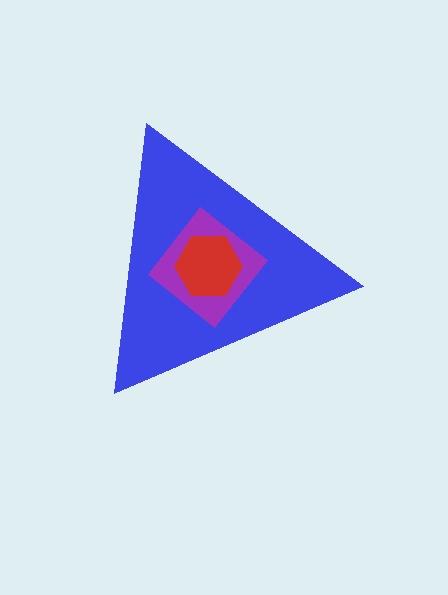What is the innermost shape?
The red hexagon.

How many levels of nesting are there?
3.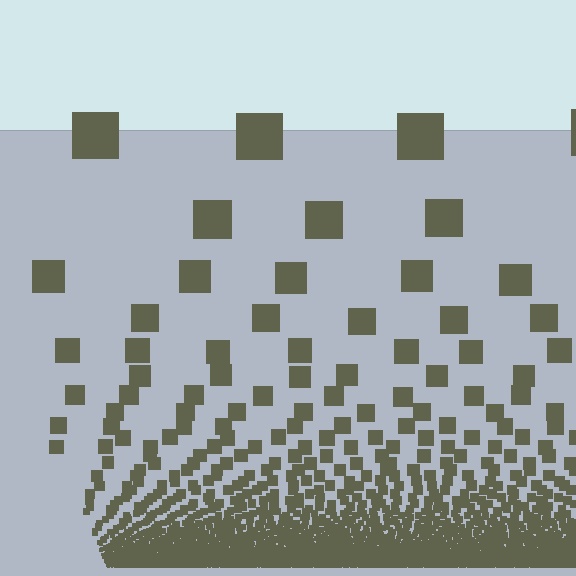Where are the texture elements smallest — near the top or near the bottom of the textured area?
Near the bottom.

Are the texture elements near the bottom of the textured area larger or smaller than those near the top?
Smaller. The gradient is inverted — elements near the bottom are smaller and denser.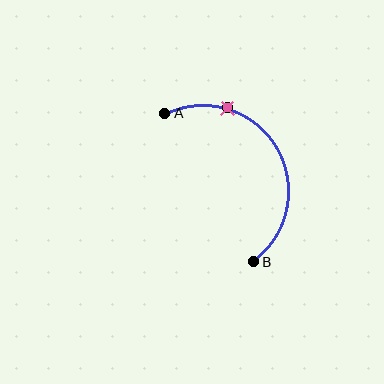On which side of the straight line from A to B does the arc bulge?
The arc bulges to the right of the straight line connecting A and B.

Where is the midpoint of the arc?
The arc midpoint is the point on the curve farthest from the straight line joining A and B. It sits to the right of that line.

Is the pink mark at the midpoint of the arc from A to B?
No. The pink mark lies on the arc but is closer to endpoint A. The arc midpoint would be at the point on the curve equidistant along the arc from both A and B.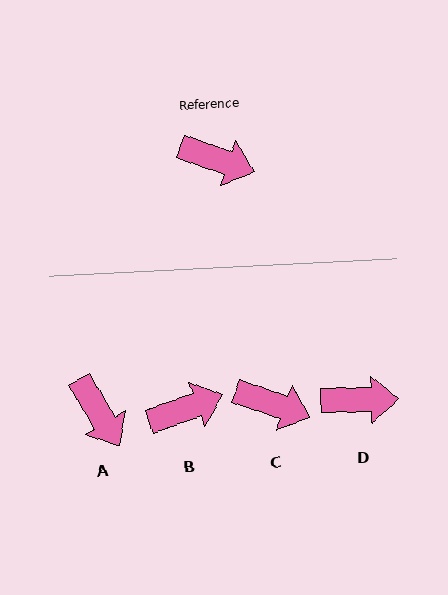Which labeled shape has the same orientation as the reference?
C.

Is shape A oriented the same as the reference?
No, it is off by about 40 degrees.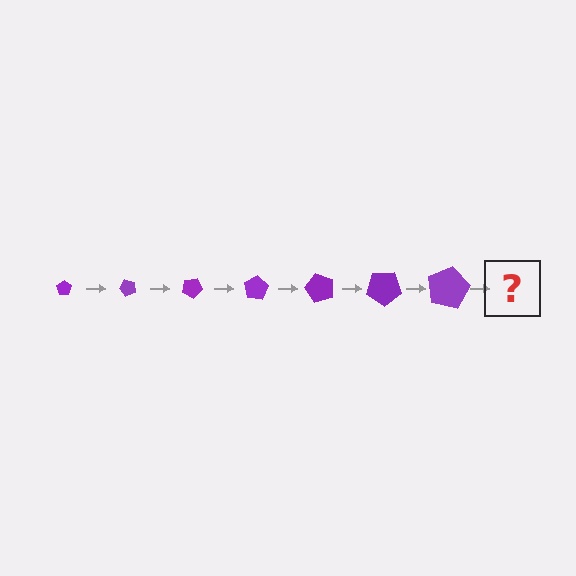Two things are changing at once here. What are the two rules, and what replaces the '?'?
The two rules are that the pentagon grows larger each step and it rotates 50 degrees each step. The '?' should be a pentagon, larger than the previous one and rotated 350 degrees from the start.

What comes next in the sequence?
The next element should be a pentagon, larger than the previous one and rotated 350 degrees from the start.